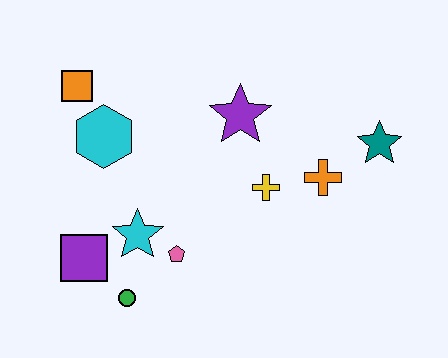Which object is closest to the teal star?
The orange cross is closest to the teal star.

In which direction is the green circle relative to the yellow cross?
The green circle is to the left of the yellow cross.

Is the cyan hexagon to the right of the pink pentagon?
No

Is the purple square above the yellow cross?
No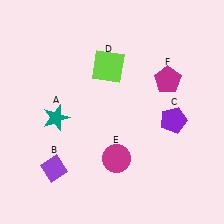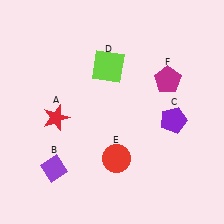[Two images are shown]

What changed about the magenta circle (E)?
In Image 1, E is magenta. In Image 2, it changed to red.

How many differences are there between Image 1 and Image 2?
There are 2 differences between the two images.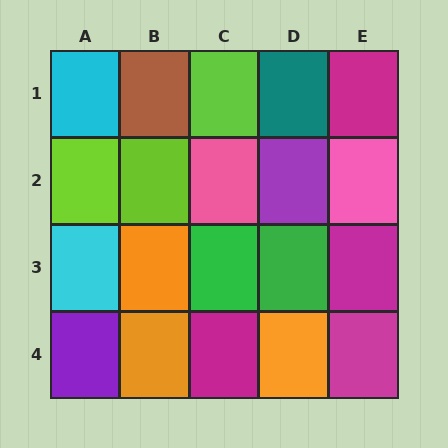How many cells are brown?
1 cell is brown.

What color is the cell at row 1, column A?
Cyan.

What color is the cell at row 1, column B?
Brown.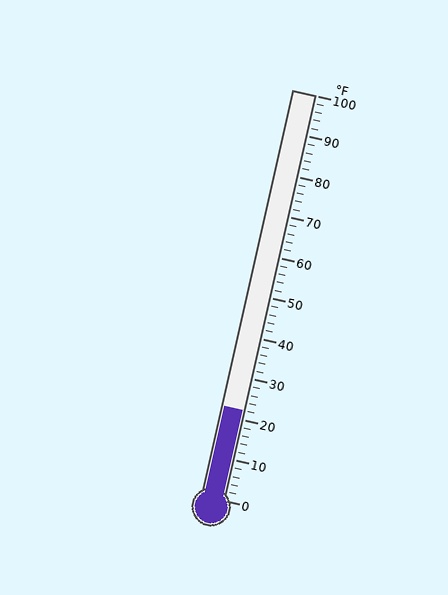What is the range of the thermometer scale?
The thermometer scale ranges from 0°F to 100°F.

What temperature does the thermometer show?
The thermometer shows approximately 22°F.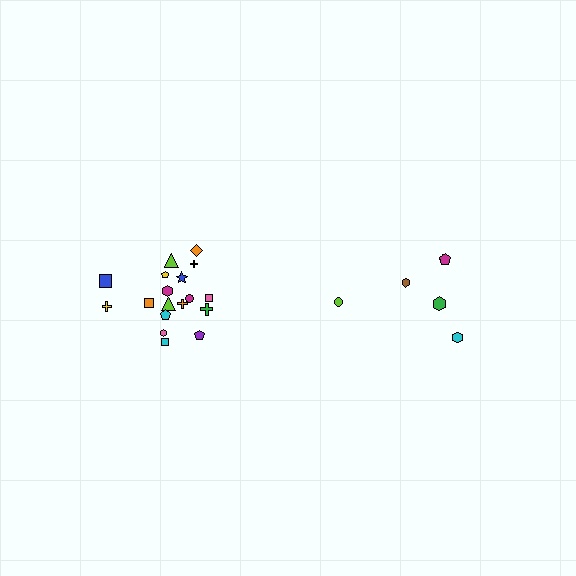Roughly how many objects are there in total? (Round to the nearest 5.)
Roughly 25 objects in total.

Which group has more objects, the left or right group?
The left group.